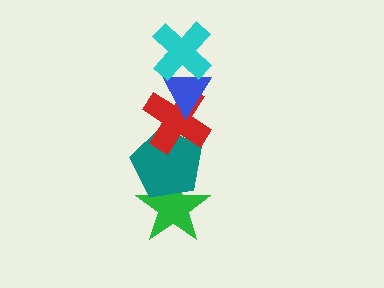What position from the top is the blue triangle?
The blue triangle is 2nd from the top.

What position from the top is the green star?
The green star is 5th from the top.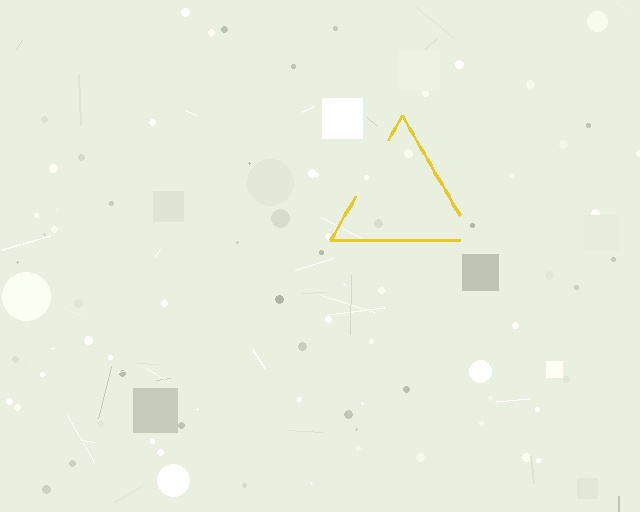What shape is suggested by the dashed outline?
The dashed outline suggests a triangle.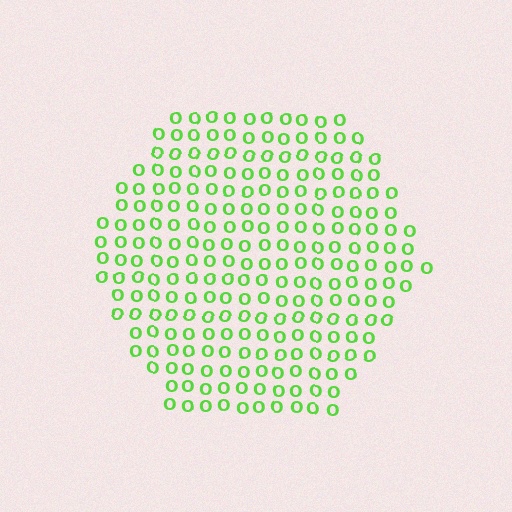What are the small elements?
The small elements are letter O's.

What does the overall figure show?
The overall figure shows a hexagon.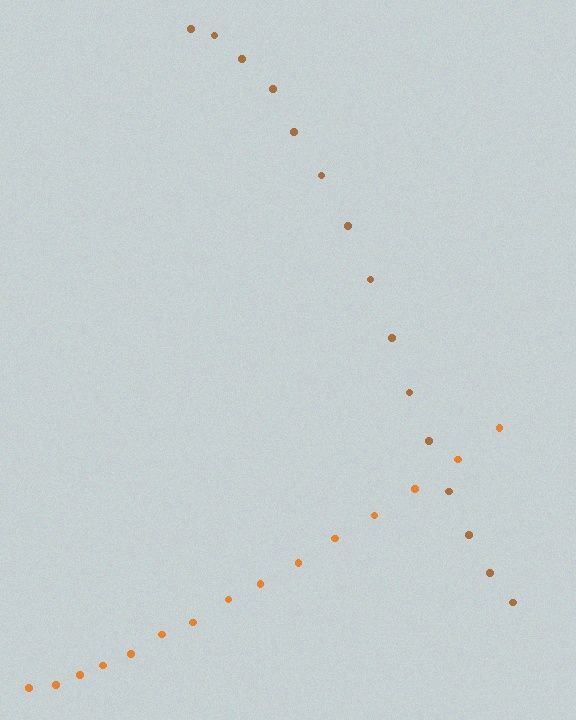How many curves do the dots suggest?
There are 2 distinct paths.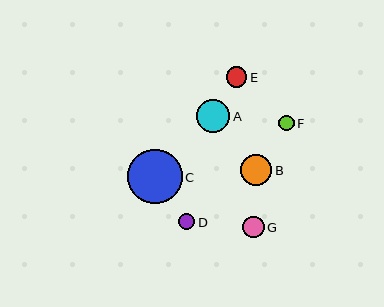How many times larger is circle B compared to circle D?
Circle B is approximately 1.9 times the size of circle D.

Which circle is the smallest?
Circle F is the smallest with a size of approximately 16 pixels.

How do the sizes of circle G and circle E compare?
Circle G and circle E are approximately the same size.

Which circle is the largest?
Circle C is the largest with a size of approximately 55 pixels.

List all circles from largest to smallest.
From largest to smallest: C, A, B, G, E, D, F.